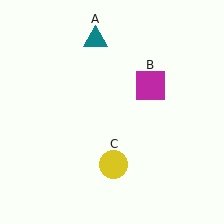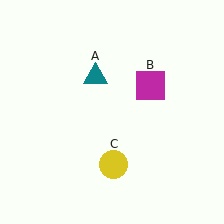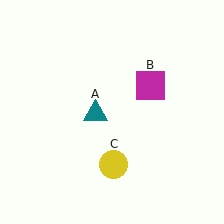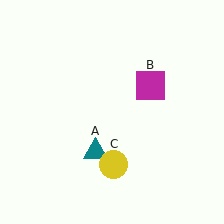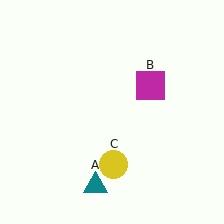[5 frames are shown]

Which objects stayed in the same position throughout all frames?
Magenta square (object B) and yellow circle (object C) remained stationary.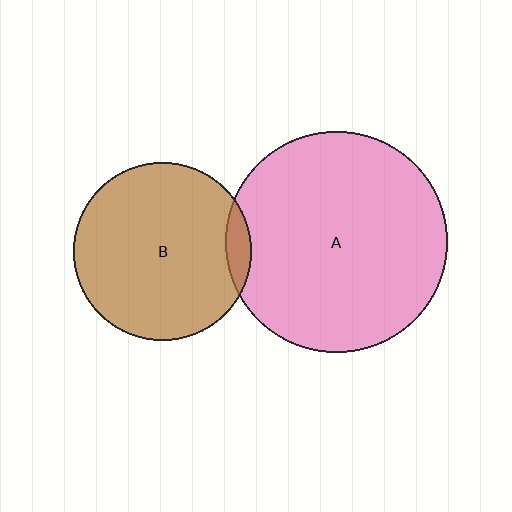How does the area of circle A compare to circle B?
Approximately 1.5 times.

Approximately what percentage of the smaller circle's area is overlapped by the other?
Approximately 5%.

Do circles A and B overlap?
Yes.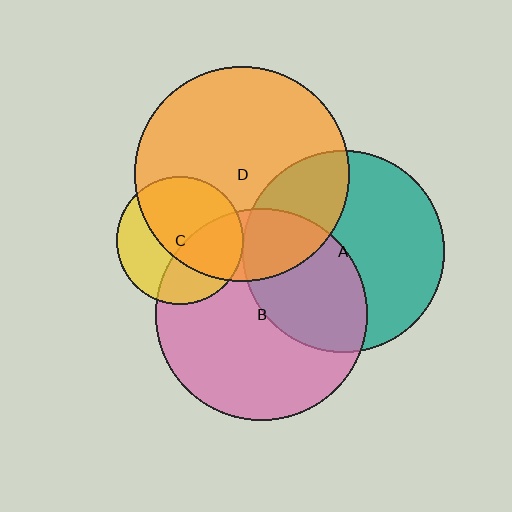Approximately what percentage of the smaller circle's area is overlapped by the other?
Approximately 30%.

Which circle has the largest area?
Circle D (orange).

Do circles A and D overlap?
Yes.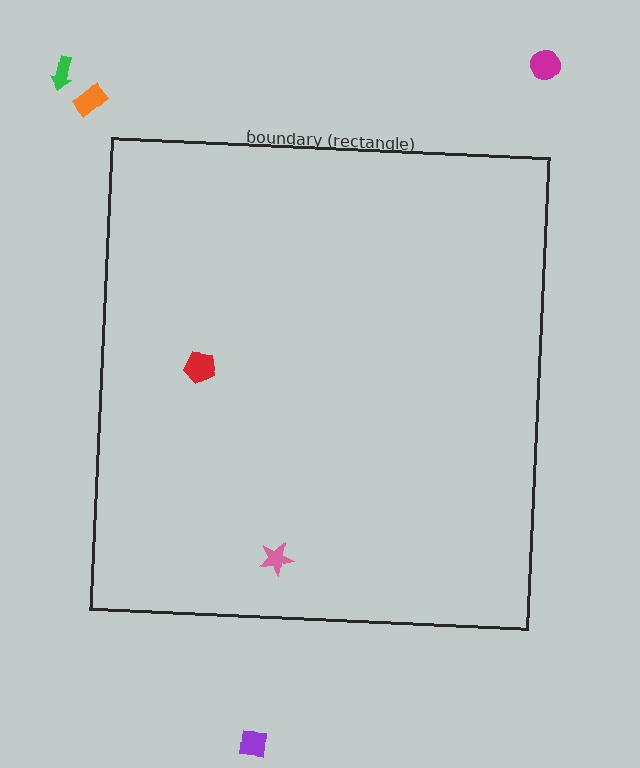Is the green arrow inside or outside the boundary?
Outside.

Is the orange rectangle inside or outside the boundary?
Outside.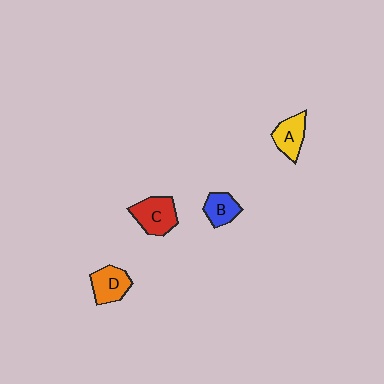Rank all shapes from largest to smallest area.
From largest to smallest: C (red), D (orange), A (yellow), B (blue).